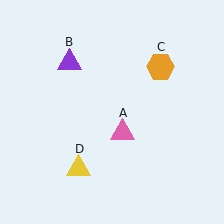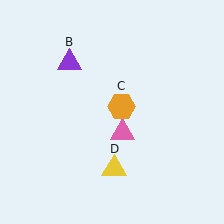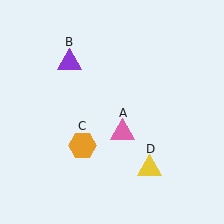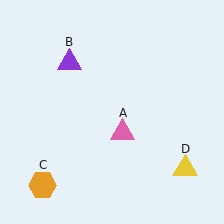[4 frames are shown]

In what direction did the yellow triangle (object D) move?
The yellow triangle (object D) moved right.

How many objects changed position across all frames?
2 objects changed position: orange hexagon (object C), yellow triangle (object D).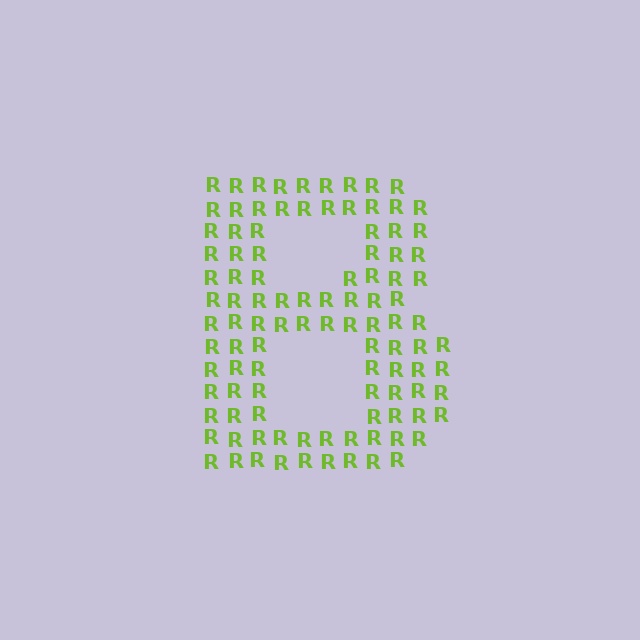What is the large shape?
The large shape is the letter B.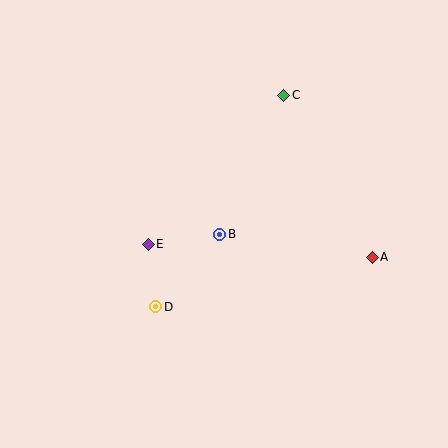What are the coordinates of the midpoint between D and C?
The midpoint between D and C is at (220, 201).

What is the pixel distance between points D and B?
The distance between D and B is 97 pixels.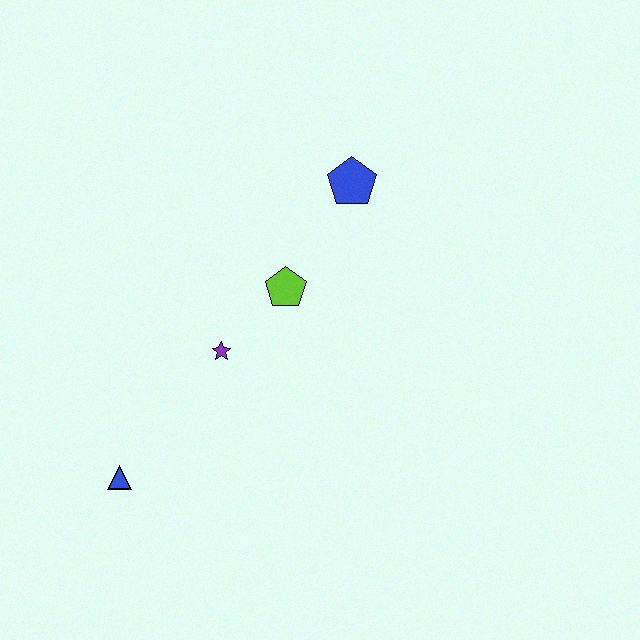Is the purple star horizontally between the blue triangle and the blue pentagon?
Yes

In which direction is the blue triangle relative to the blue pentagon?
The blue triangle is below the blue pentagon.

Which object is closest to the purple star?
The lime pentagon is closest to the purple star.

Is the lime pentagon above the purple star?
Yes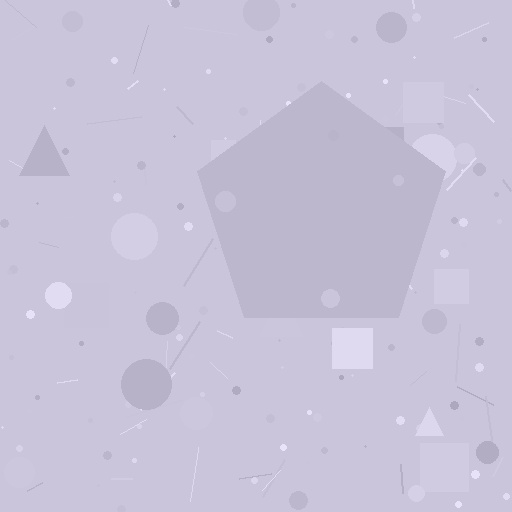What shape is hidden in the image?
A pentagon is hidden in the image.